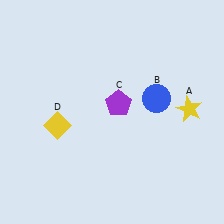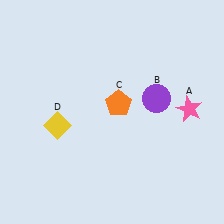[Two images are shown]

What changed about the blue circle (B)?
In Image 1, B is blue. In Image 2, it changed to purple.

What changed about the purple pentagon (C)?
In Image 1, C is purple. In Image 2, it changed to orange.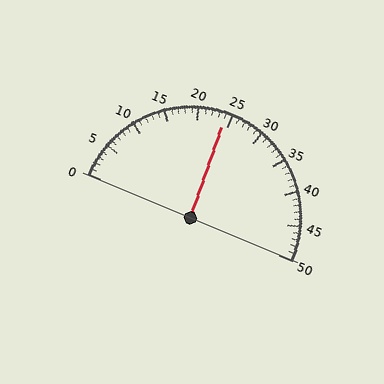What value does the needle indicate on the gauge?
The needle indicates approximately 24.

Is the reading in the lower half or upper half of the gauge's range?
The reading is in the lower half of the range (0 to 50).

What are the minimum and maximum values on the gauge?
The gauge ranges from 0 to 50.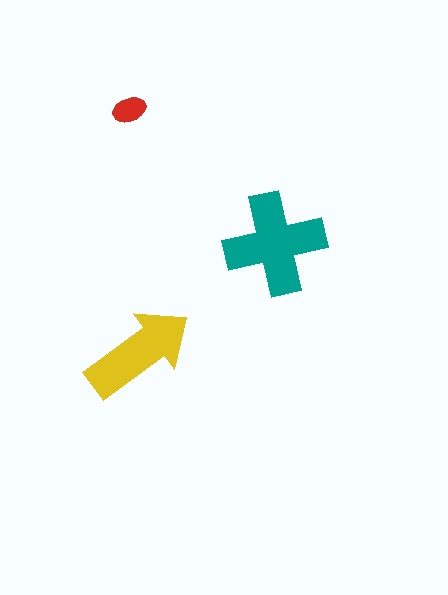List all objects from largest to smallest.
The teal cross, the yellow arrow, the red ellipse.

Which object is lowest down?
The yellow arrow is bottommost.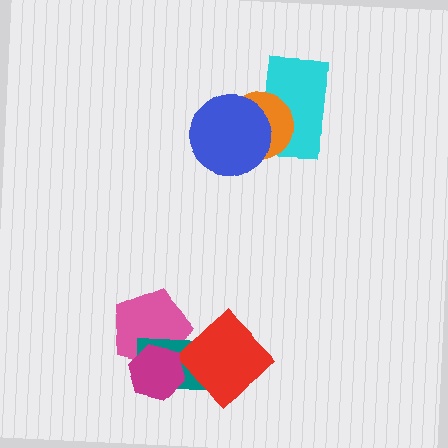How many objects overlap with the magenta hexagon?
3 objects overlap with the magenta hexagon.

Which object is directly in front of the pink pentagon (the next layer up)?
The teal rectangle is directly in front of the pink pentagon.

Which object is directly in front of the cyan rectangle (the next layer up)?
The orange circle is directly in front of the cyan rectangle.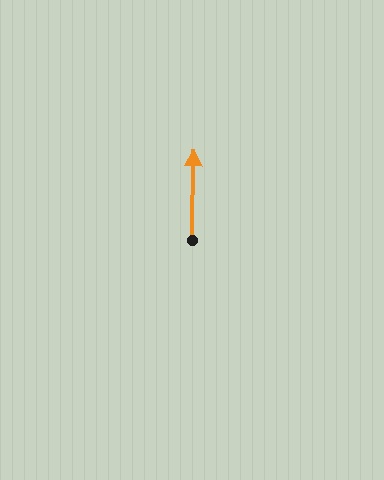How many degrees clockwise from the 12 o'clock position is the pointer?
Approximately 1 degrees.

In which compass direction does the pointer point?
North.